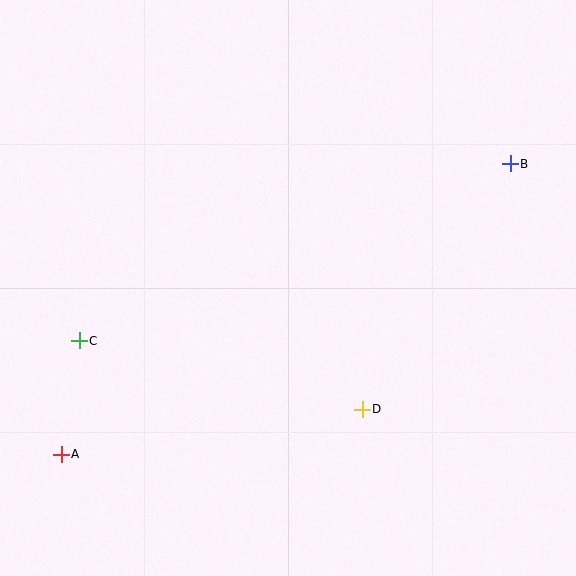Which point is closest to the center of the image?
Point D at (362, 409) is closest to the center.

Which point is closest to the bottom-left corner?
Point A is closest to the bottom-left corner.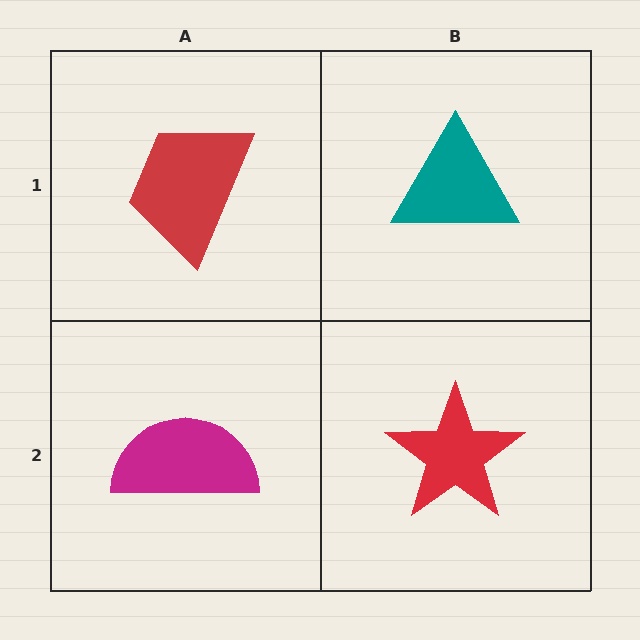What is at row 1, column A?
A red trapezoid.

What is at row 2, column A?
A magenta semicircle.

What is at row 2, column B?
A red star.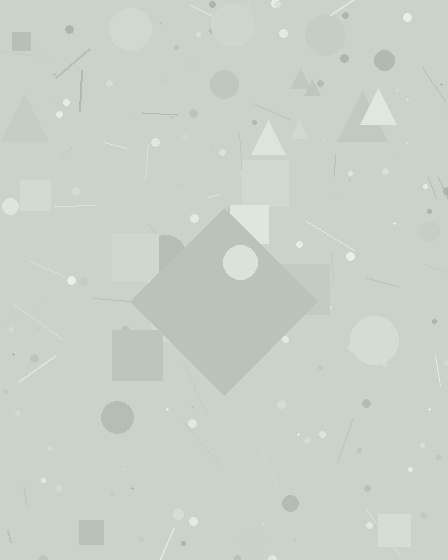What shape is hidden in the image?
A diamond is hidden in the image.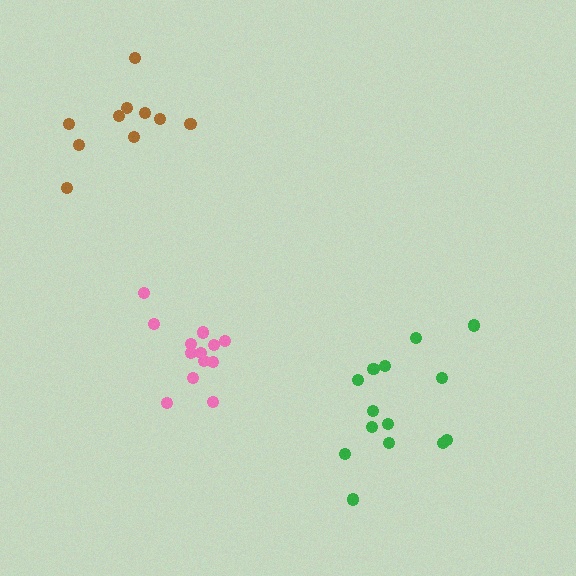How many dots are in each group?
Group 1: 13 dots, Group 2: 14 dots, Group 3: 10 dots (37 total).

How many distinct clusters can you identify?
There are 3 distinct clusters.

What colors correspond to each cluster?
The clusters are colored: pink, green, brown.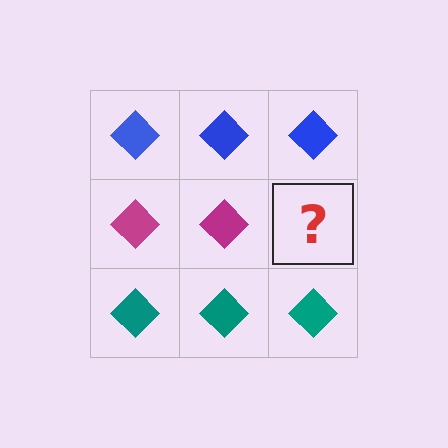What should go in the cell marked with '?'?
The missing cell should contain a magenta diamond.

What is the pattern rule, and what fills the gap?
The rule is that each row has a consistent color. The gap should be filled with a magenta diamond.